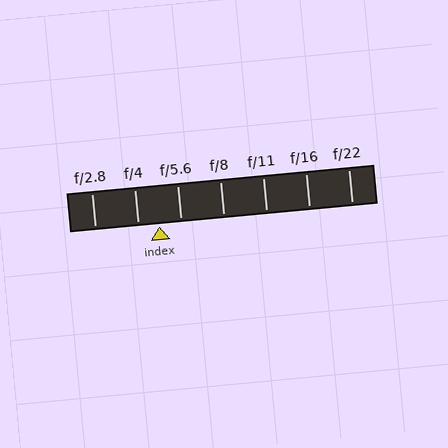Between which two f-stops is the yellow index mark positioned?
The index mark is between f/4 and f/5.6.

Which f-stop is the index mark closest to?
The index mark is closest to f/5.6.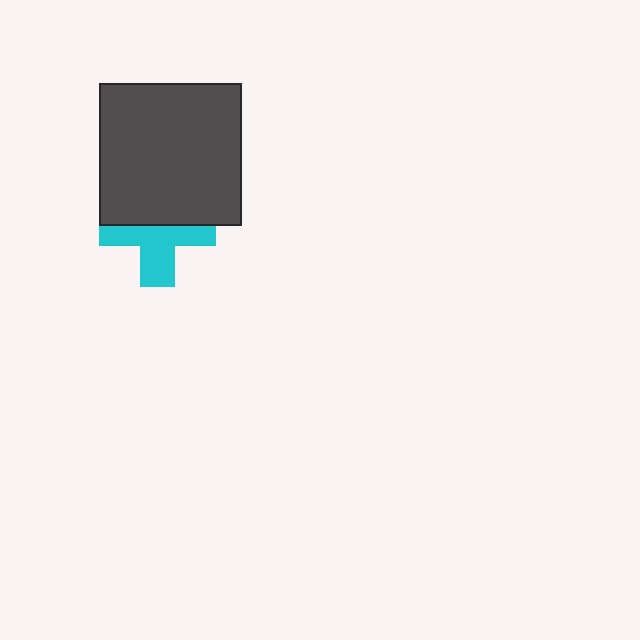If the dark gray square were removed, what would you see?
You would see the complete cyan cross.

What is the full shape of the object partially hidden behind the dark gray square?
The partially hidden object is a cyan cross.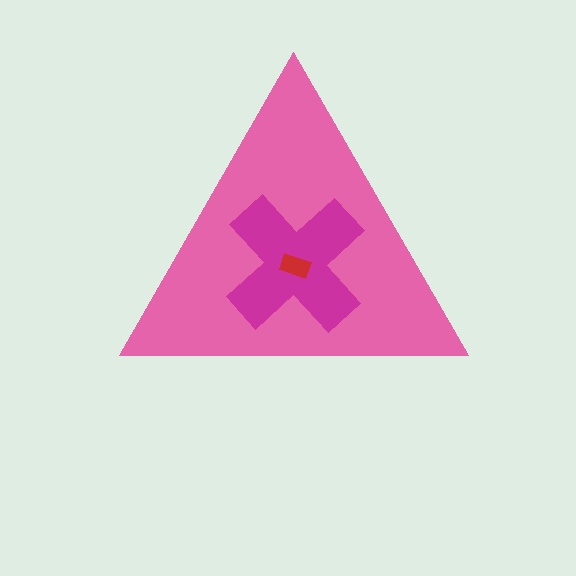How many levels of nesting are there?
3.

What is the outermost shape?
The pink triangle.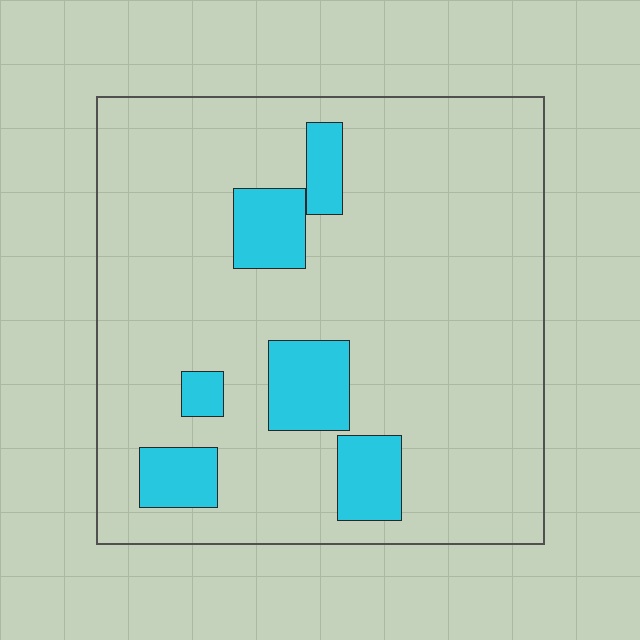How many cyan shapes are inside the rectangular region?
6.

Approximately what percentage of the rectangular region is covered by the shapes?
Approximately 15%.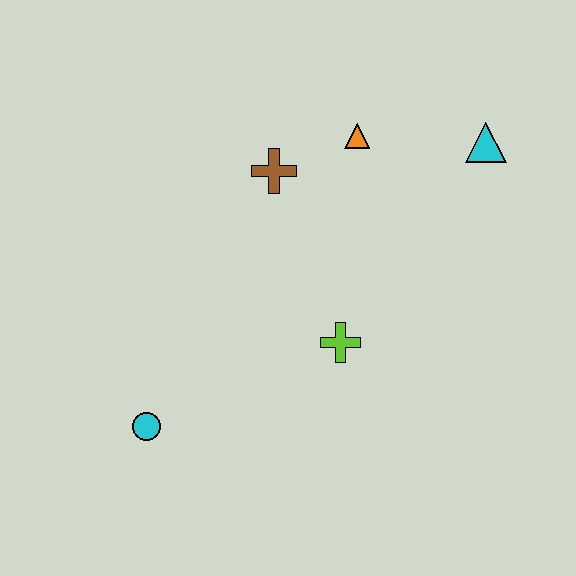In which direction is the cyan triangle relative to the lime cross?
The cyan triangle is above the lime cross.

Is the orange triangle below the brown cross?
No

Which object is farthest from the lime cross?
The cyan triangle is farthest from the lime cross.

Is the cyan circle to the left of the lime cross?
Yes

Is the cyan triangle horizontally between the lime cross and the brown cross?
No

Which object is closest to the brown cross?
The orange triangle is closest to the brown cross.